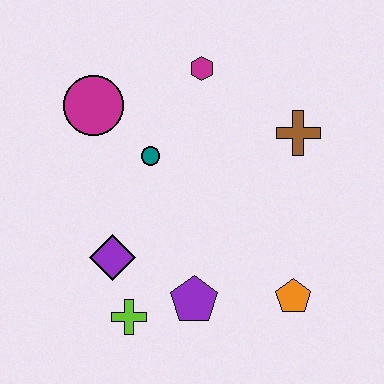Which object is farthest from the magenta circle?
The orange pentagon is farthest from the magenta circle.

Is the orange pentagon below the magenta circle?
Yes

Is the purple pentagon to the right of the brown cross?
No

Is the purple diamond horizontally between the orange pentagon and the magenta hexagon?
No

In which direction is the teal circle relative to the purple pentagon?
The teal circle is above the purple pentagon.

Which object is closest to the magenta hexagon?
The teal circle is closest to the magenta hexagon.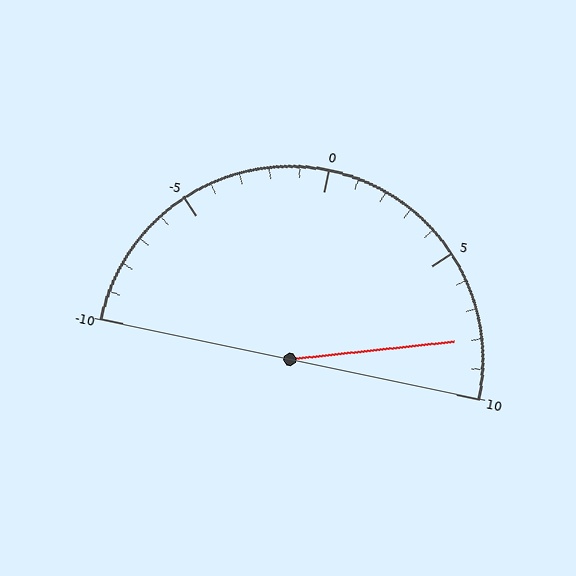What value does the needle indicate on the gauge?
The needle indicates approximately 8.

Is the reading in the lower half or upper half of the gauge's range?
The reading is in the upper half of the range (-10 to 10).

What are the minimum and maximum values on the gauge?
The gauge ranges from -10 to 10.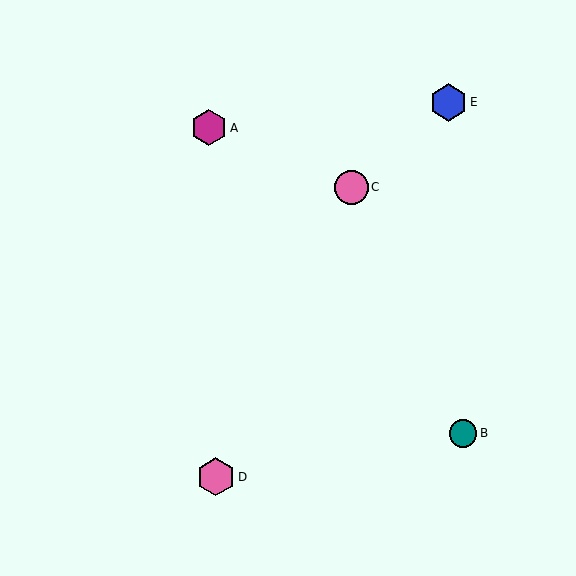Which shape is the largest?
The pink hexagon (labeled D) is the largest.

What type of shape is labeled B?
Shape B is a teal circle.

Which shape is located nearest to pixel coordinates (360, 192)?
The pink circle (labeled C) at (351, 187) is nearest to that location.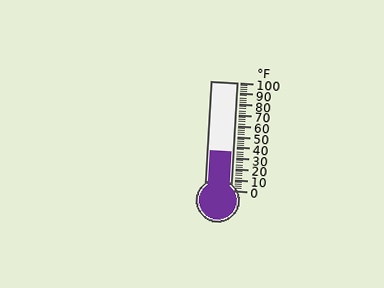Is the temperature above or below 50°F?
The temperature is below 50°F.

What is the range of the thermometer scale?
The thermometer scale ranges from 0°F to 100°F.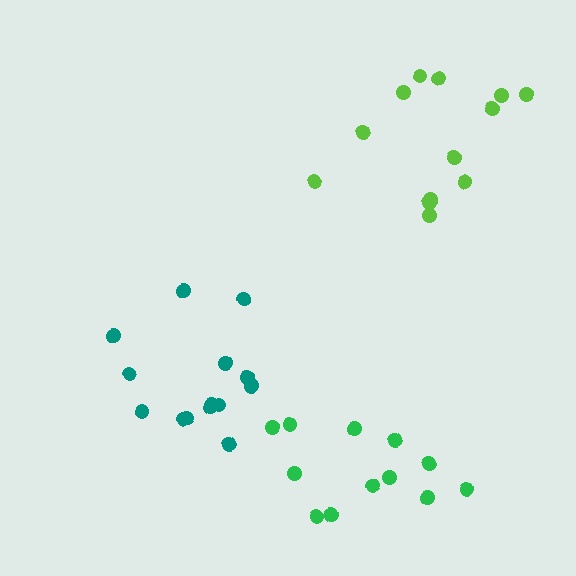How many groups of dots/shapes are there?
There are 3 groups.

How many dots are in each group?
Group 1: 14 dots, Group 2: 12 dots, Group 3: 13 dots (39 total).